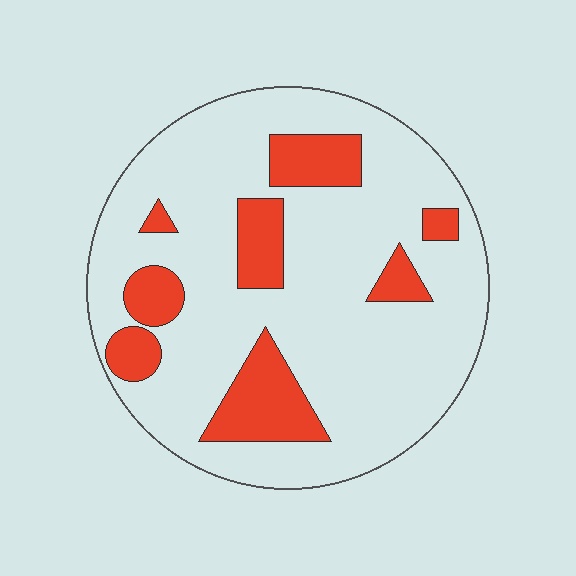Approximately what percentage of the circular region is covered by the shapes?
Approximately 20%.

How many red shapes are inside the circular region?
8.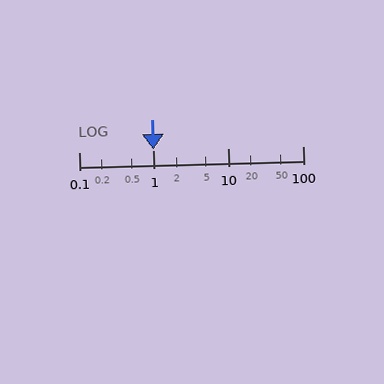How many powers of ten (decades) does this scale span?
The scale spans 3 decades, from 0.1 to 100.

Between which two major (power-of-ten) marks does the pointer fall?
The pointer is between 0.1 and 1.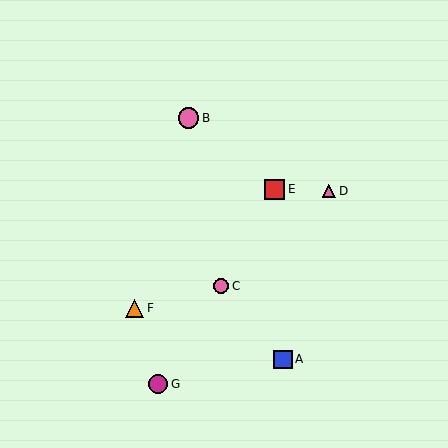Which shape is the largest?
The pink circle (labeled B) is the largest.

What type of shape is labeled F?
Shape F is an orange triangle.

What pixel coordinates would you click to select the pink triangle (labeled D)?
Click at (329, 191) to select the pink triangle D.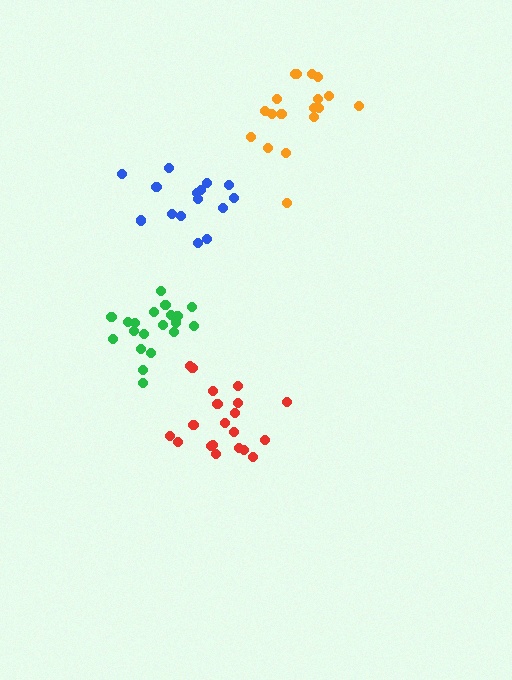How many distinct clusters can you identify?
There are 4 distinct clusters.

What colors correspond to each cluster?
The clusters are colored: orange, red, green, blue.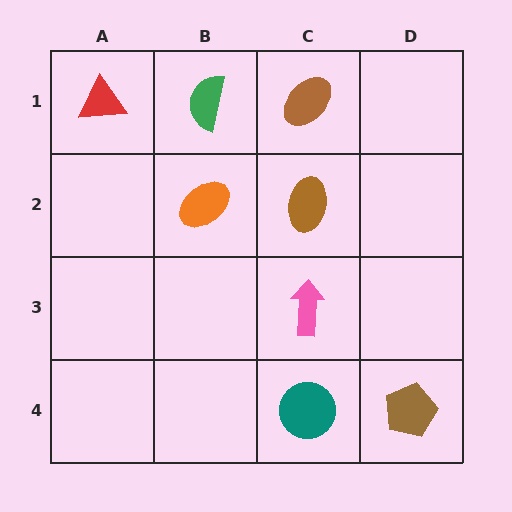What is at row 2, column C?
A brown ellipse.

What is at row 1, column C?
A brown ellipse.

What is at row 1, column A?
A red triangle.